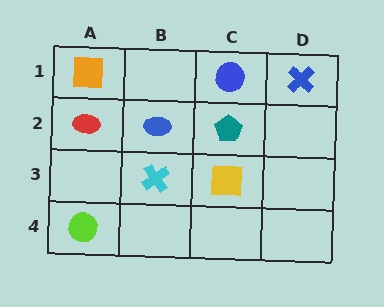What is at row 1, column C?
A blue circle.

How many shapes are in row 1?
3 shapes.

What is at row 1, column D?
A blue cross.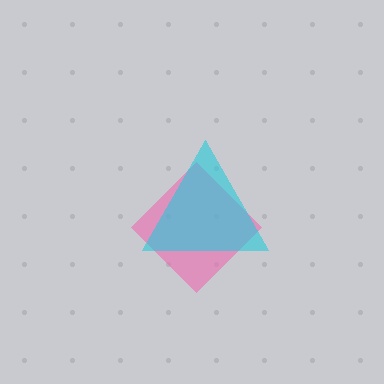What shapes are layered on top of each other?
The layered shapes are: a pink diamond, a cyan triangle.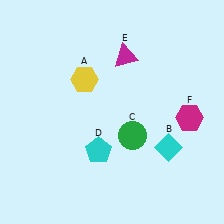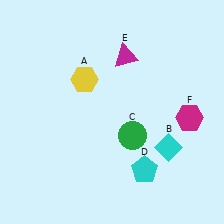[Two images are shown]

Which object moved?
The cyan pentagon (D) moved right.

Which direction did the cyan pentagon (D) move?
The cyan pentagon (D) moved right.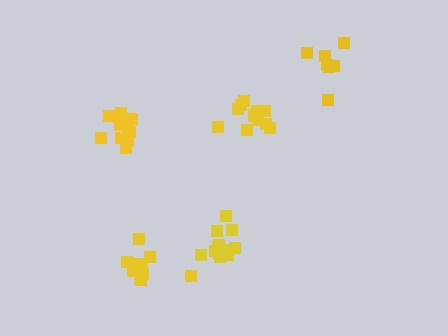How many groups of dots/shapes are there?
There are 5 groups.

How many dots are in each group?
Group 1: 12 dots, Group 2: 11 dots, Group 3: 7 dots, Group 4: 13 dots, Group 5: 12 dots (55 total).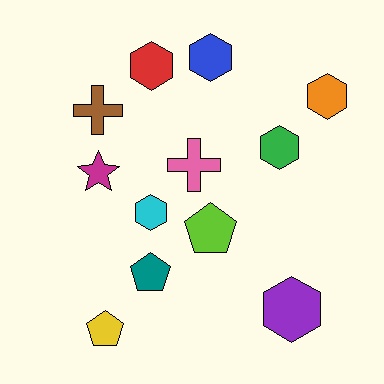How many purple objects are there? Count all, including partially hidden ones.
There is 1 purple object.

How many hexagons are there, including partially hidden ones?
There are 6 hexagons.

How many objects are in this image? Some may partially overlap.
There are 12 objects.